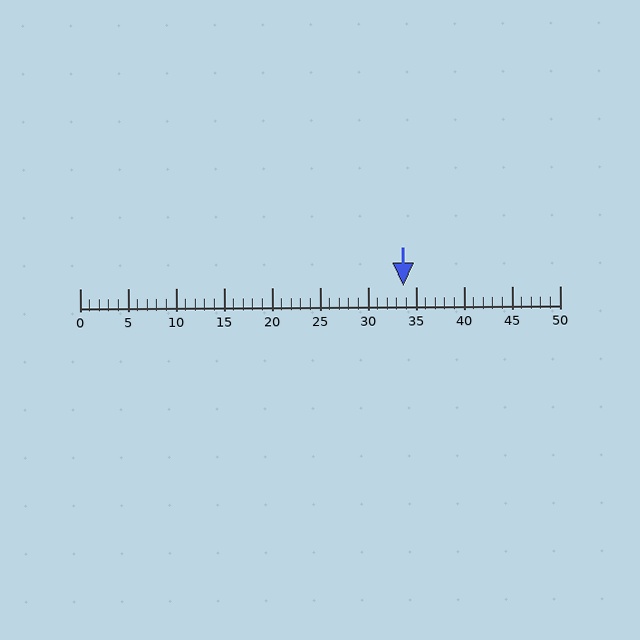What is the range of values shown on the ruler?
The ruler shows values from 0 to 50.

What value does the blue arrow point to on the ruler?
The blue arrow points to approximately 34.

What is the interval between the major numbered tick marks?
The major tick marks are spaced 5 units apart.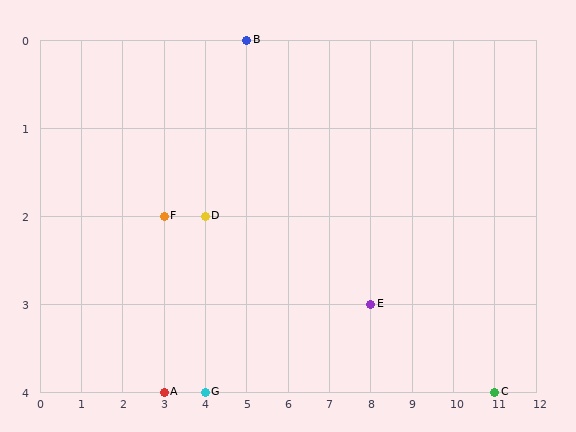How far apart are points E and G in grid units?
Points E and G are 4 columns and 1 row apart (about 4.1 grid units diagonally).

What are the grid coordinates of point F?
Point F is at grid coordinates (3, 2).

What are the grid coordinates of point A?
Point A is at grid coordinates (3, 4).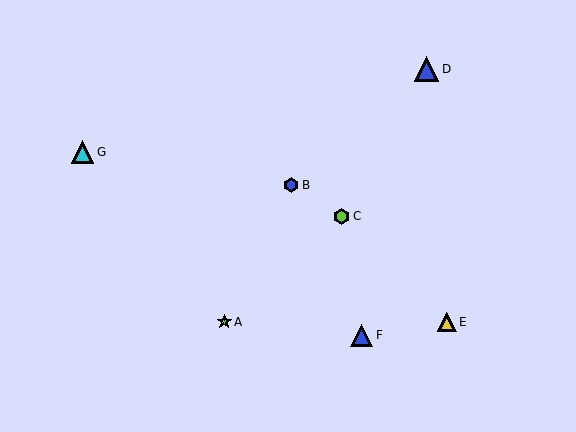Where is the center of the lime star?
The center of the lime star is at (224, 322).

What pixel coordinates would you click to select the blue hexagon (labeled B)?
Click at (291, 185) to select the blue hexagon B.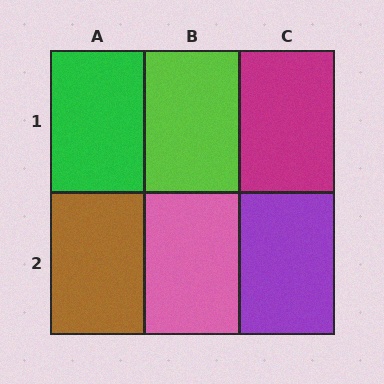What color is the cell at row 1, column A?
Green.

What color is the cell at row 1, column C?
Magenta.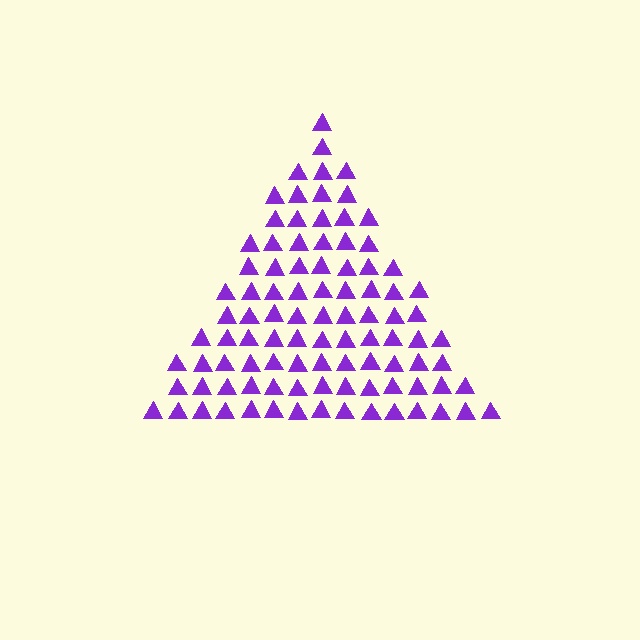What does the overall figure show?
The overall figure shows a triangle.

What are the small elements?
The small elements are triangles.